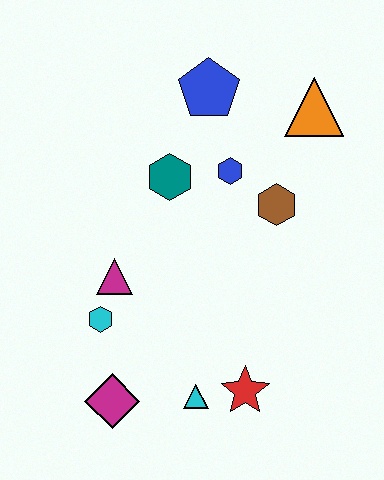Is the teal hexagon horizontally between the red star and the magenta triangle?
Yes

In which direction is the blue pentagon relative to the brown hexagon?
The blue pentagon is above the brown hexagon.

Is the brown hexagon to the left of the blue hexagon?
No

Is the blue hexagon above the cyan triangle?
Yes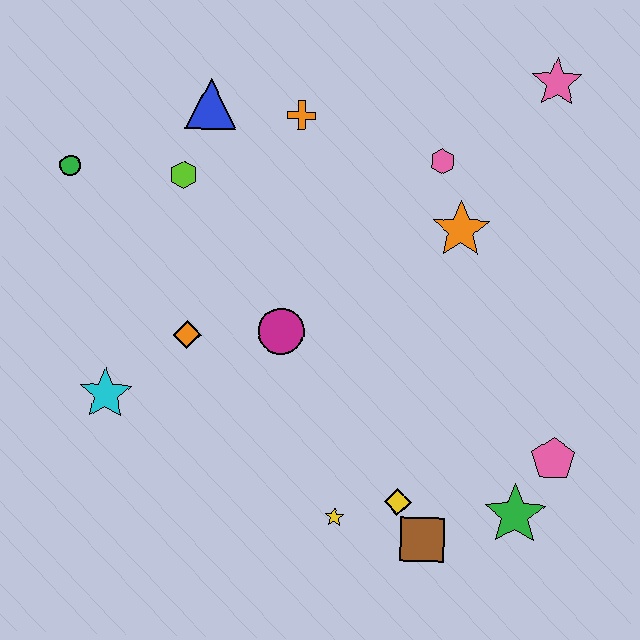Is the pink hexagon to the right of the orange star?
No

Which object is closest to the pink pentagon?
The green star is closest to the pink pentagon.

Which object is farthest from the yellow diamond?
The green circle is farthest from the yellow diamond.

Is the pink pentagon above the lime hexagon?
No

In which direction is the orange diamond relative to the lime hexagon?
The orange diamond is below the lime hexagon.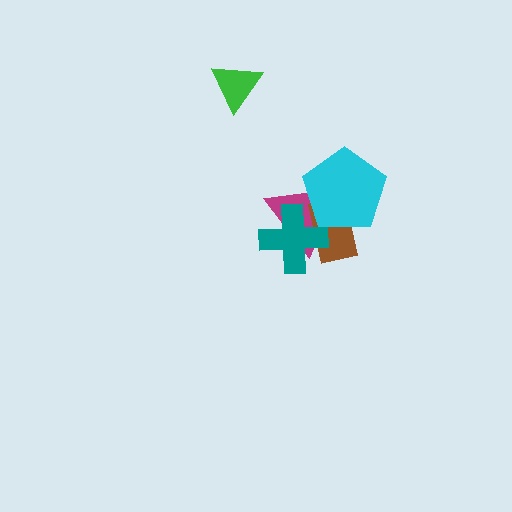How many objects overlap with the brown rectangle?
3 objects overlap with the brown rectangle.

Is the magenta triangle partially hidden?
Yes, it is partially covered by another shape.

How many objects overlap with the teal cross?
3 objects overlap with the teal cross.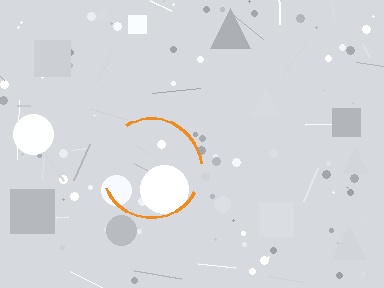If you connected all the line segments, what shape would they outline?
They would outline a circle.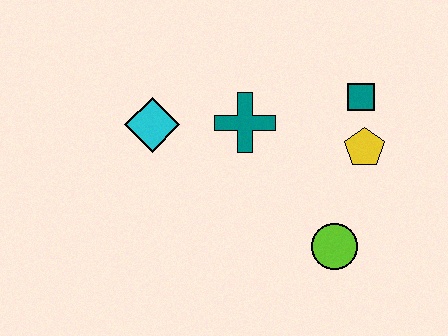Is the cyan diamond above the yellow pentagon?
Yes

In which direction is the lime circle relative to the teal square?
The lime circle is below the teal square.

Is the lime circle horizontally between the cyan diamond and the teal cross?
No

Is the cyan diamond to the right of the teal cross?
No